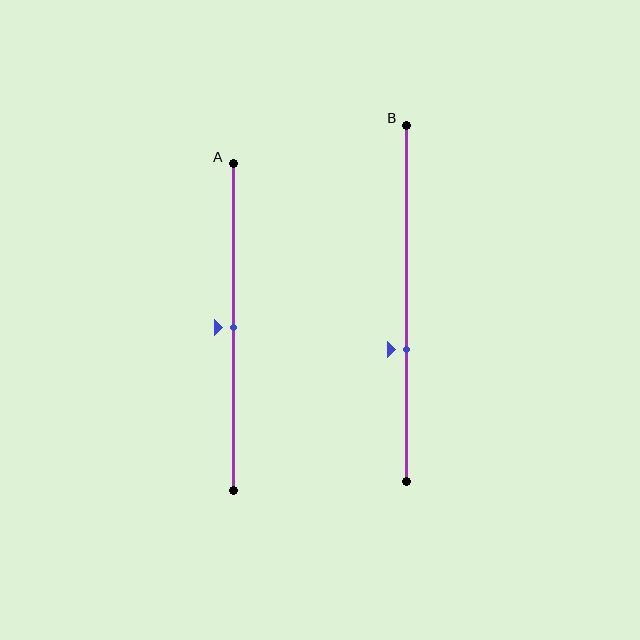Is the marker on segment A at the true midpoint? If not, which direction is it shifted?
Yes, the marker on segment A is at the true midpoint.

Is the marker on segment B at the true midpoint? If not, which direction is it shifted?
No, the marker on segment B is shifted downward by about 13% of the segment length.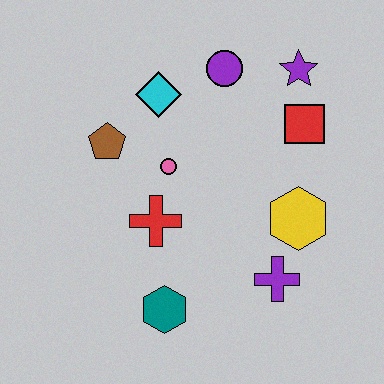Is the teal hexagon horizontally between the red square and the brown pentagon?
Yes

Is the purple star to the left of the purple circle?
No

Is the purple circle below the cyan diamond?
No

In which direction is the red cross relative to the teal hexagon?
The red cross is above the teal hexagon.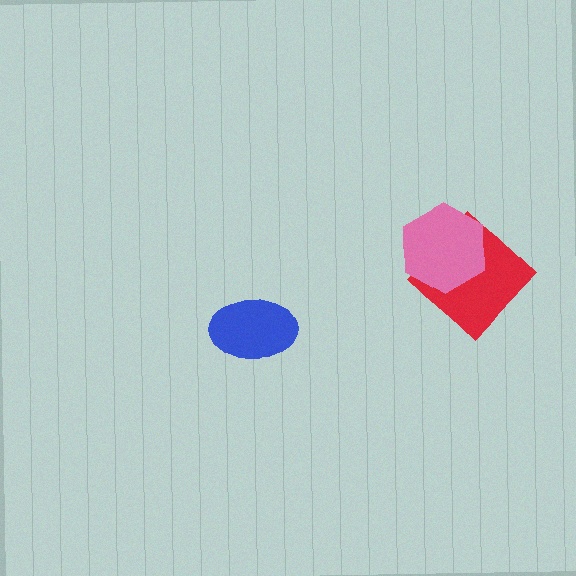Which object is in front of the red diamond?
The pink hexagon is in front of the red diamond.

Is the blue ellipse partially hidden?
No, no other shape covers it.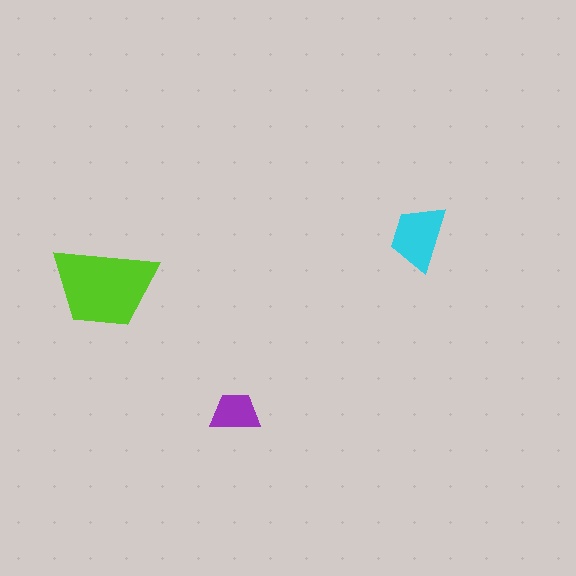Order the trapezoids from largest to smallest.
the lime one, the cyan one, the purple one.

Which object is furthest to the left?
The lime trapezoid is leftmost.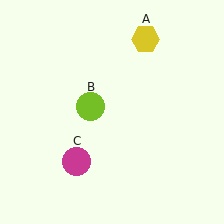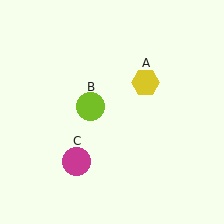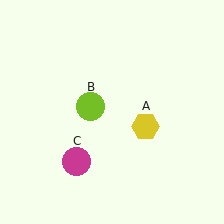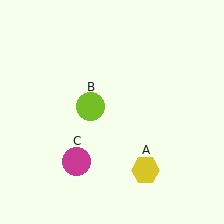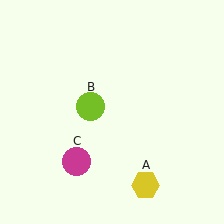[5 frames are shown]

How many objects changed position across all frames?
1 object changed position: yellow hexagon (object A).